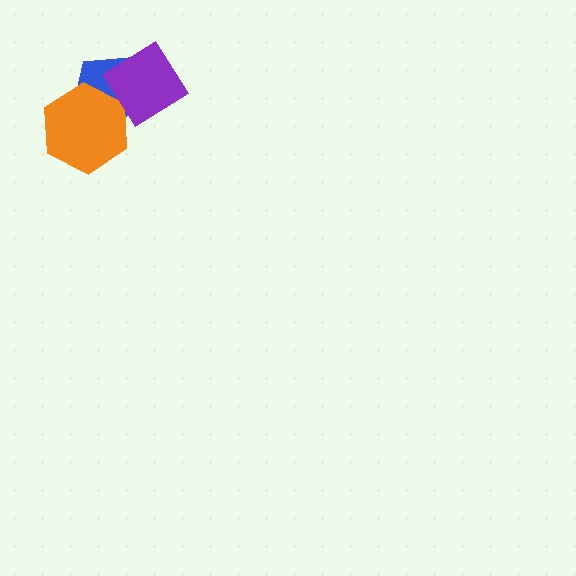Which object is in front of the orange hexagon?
The purple diamond is in front of the orange hexagon.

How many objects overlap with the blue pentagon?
2 objects overlap with the blue pentagon.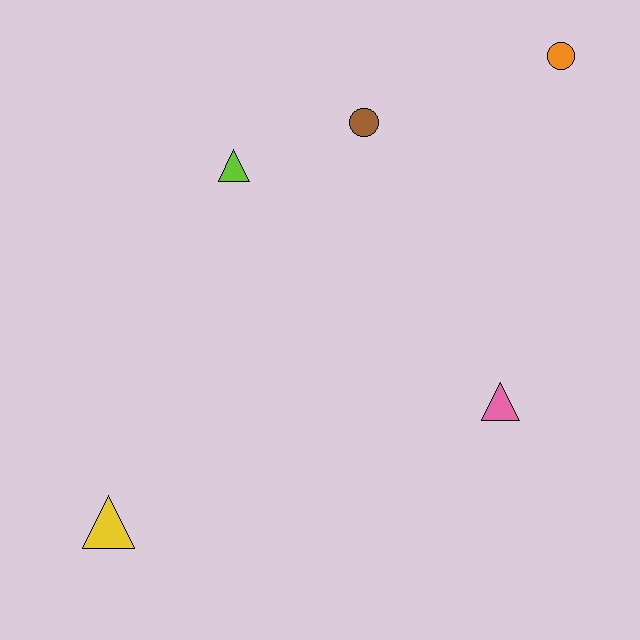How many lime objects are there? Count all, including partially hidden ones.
There is 1 lime object.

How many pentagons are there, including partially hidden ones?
There are no pentagons.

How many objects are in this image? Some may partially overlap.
There are 5 objects.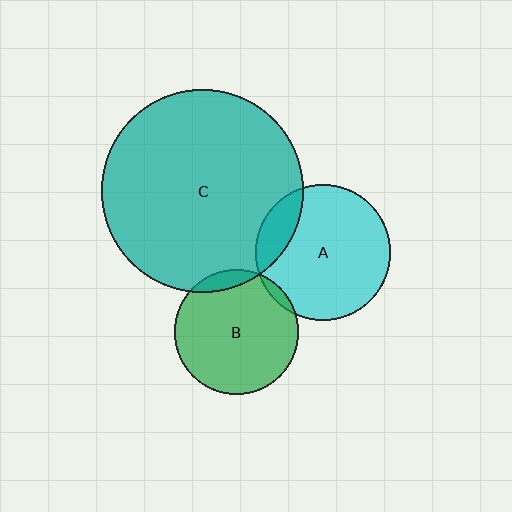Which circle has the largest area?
Circle C (teal).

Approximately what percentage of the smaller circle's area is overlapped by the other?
Approximately 15%.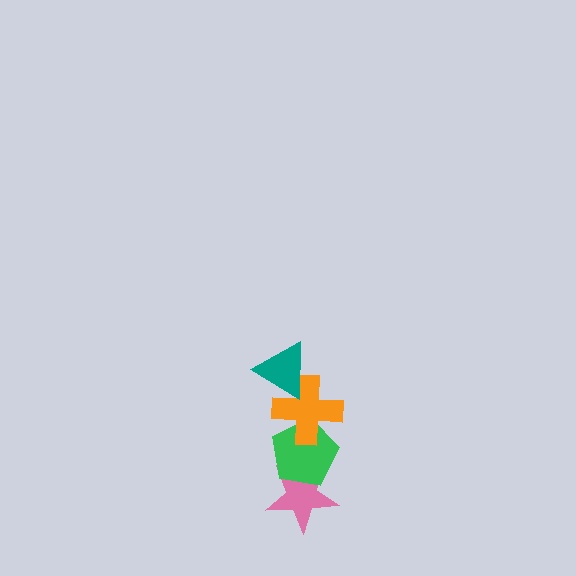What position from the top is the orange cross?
The orange cross is 2nd from the top.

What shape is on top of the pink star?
The green pentagon is on top of the pink star.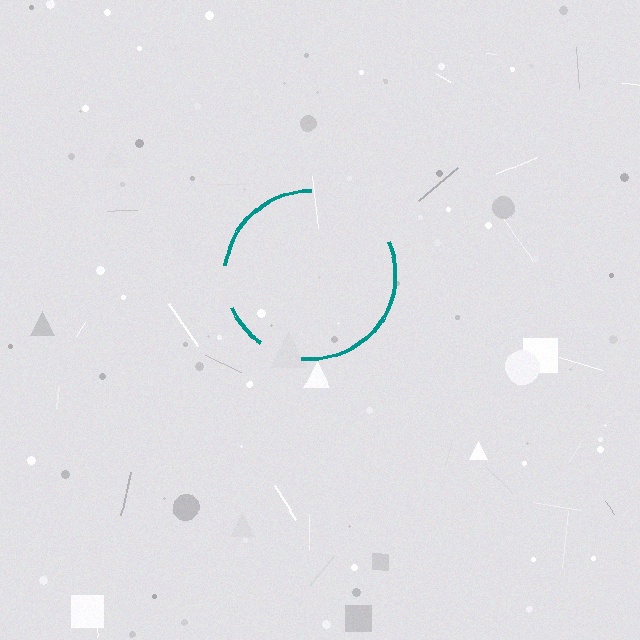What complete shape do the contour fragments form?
The contour fragments form a circle.